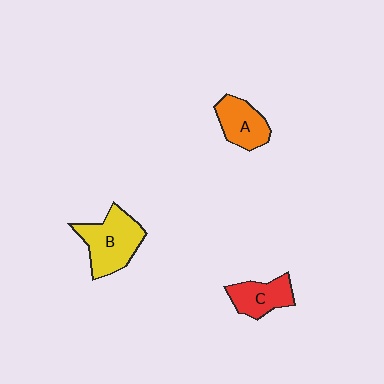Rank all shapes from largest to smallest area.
From largest to smallest: B (yellow), A (orange), C (red).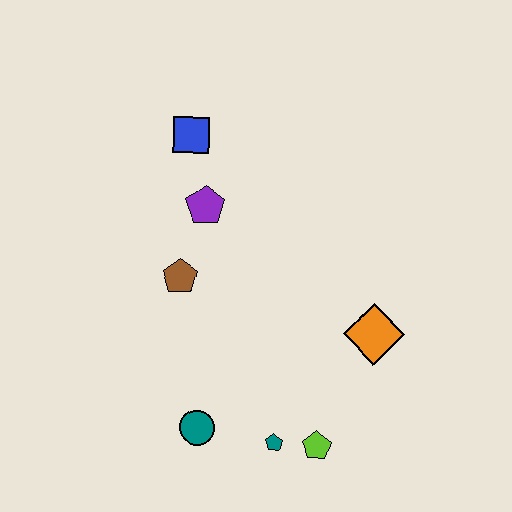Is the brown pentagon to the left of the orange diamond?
Yes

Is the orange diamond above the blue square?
No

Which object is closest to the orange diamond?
The lime pentagon is closest to the orange diamond.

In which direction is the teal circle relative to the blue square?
The teal circle is below the blue square.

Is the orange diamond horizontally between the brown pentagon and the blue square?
No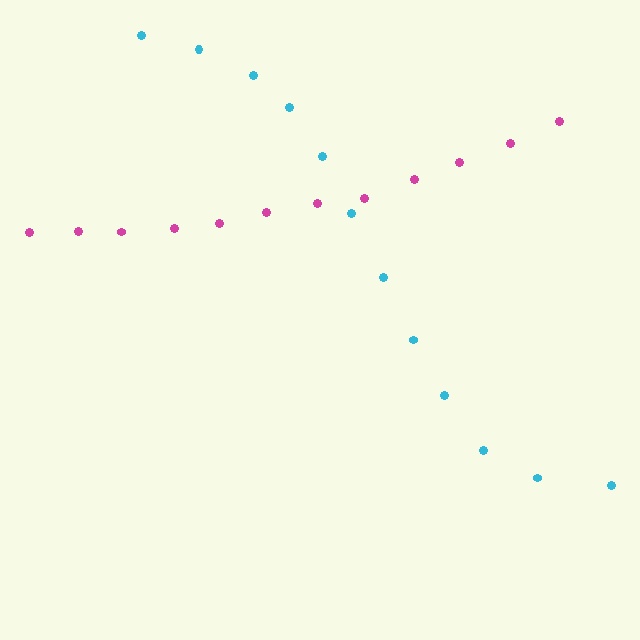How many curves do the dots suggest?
There are 2 distinct paths.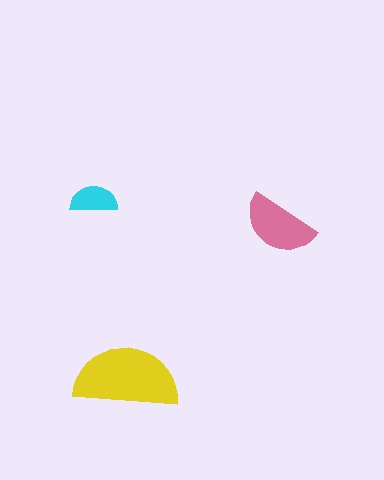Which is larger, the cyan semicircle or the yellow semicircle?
The yellow one.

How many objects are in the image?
There are 3 objects in the image.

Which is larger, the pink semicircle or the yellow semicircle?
The yellow one.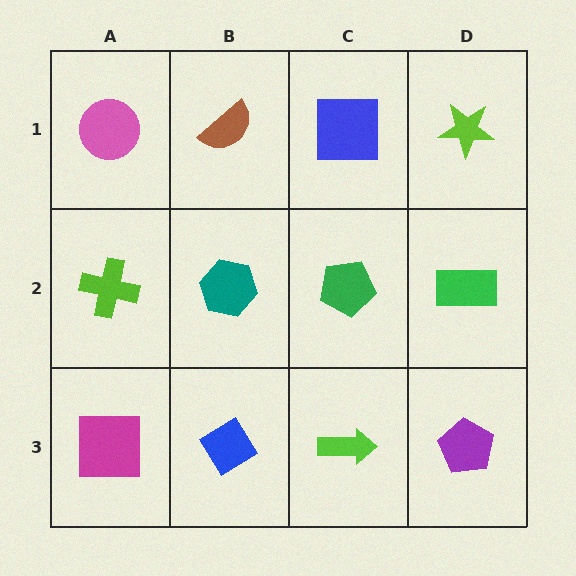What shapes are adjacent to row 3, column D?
A green rectangle (row 2, column D), a lime arrow (row 3, column C).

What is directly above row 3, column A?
A lime cross.